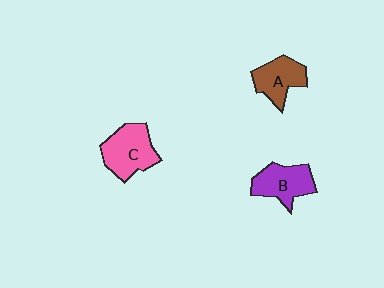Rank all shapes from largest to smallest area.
From largest to smallest: C (pink), B (purple), A (brown).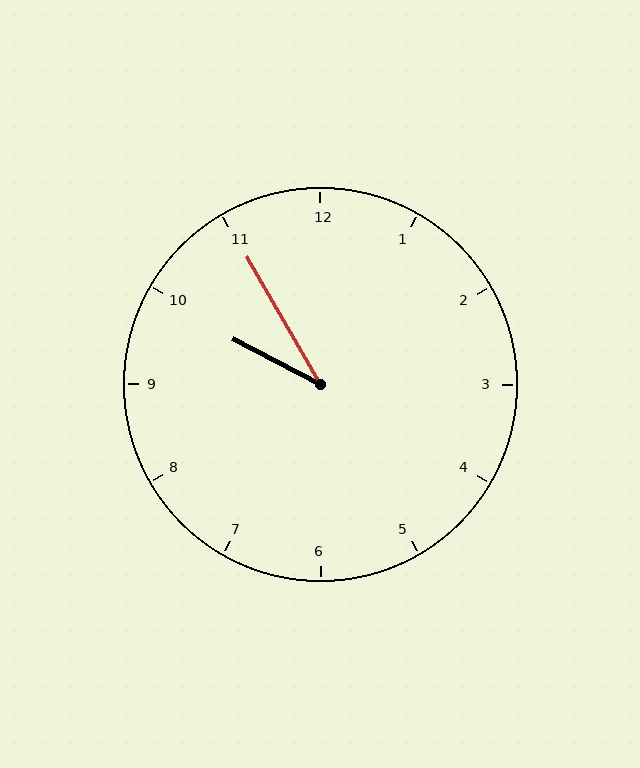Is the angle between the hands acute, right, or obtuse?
It is acute.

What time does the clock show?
9:55.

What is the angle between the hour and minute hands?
Approximately 32 degrees.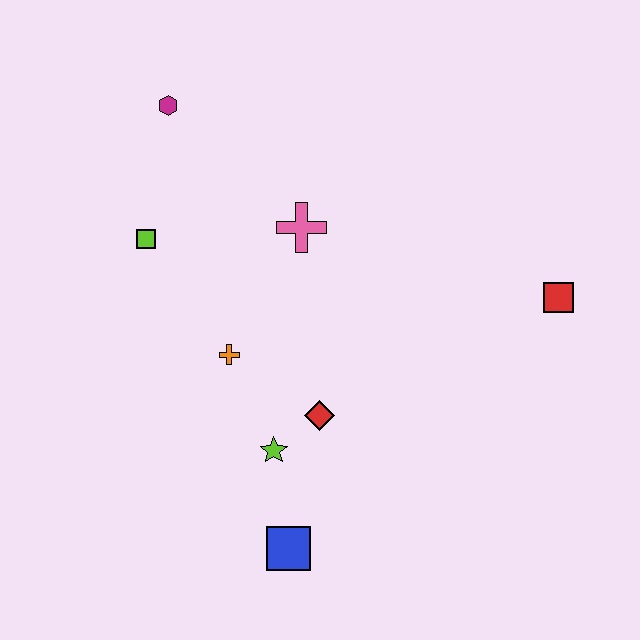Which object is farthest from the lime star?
The magenta hexagon is farthest from the lime star.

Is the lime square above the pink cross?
No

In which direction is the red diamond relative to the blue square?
The red diamond is above the blue square.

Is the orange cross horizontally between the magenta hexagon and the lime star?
Yes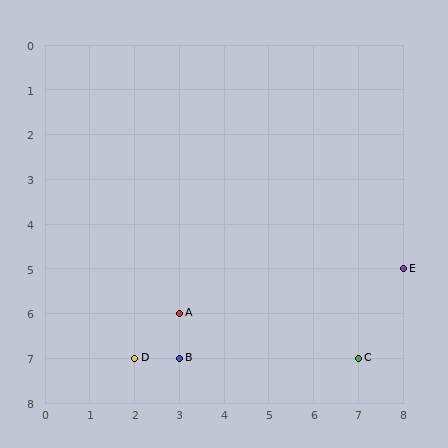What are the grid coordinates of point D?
Point D is at grid coordinates (2, 7).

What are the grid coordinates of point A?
Point A is at grid coordinates (3, 6).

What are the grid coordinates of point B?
Point B is at grid coordinates (3, 7).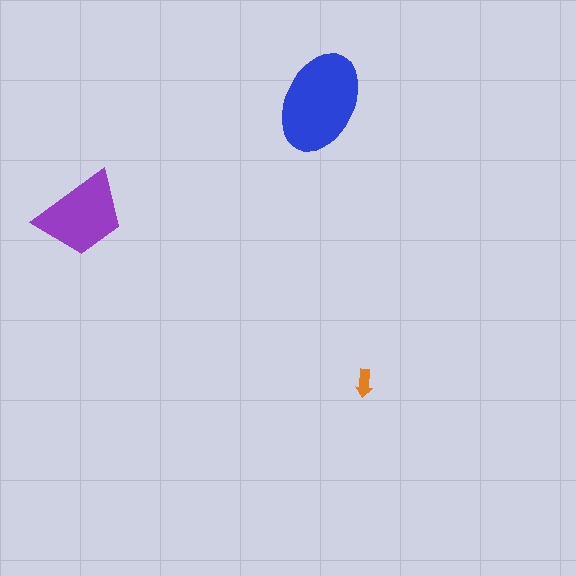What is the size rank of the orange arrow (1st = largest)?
3rd.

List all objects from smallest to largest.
The orange arrow, the purple trapezoid, the blue ellipse.